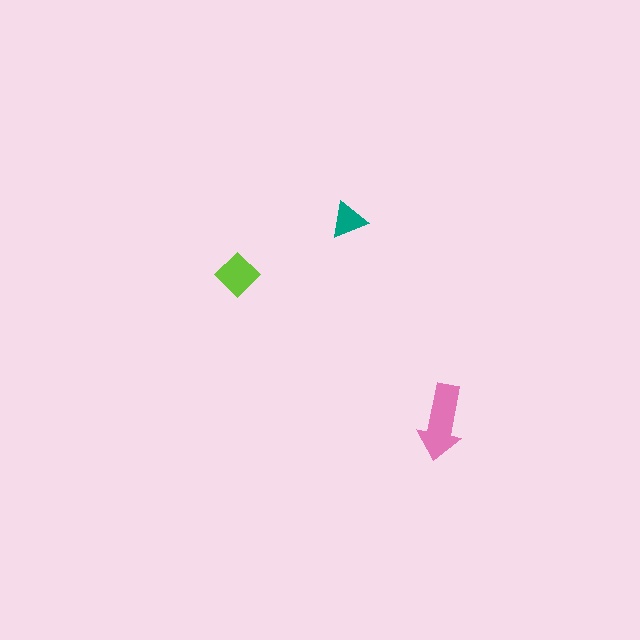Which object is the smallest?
The teal triangle.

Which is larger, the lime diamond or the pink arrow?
The pink arrow.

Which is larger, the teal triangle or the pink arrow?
The pink arrow.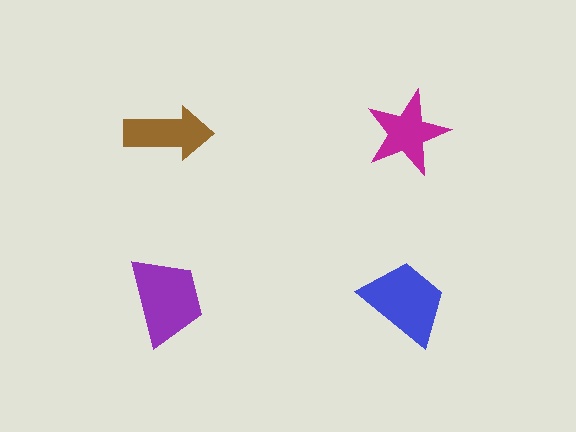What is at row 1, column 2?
A magenta star.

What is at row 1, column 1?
A brown arrow.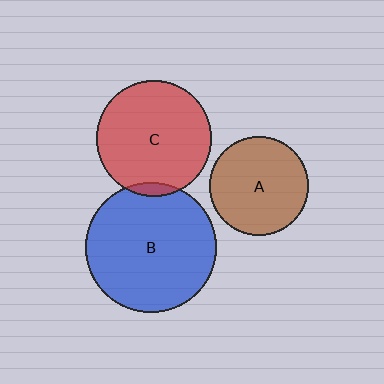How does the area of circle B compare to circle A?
Approximately 1.7 times.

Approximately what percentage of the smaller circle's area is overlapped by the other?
Approximately 5%.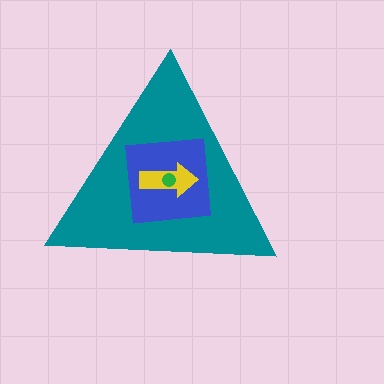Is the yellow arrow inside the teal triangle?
Yes.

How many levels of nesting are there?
4.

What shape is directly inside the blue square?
The yellow arrow.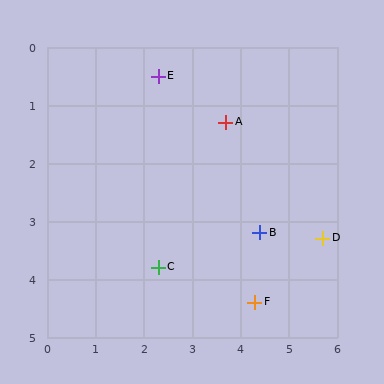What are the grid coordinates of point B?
Point B is at approximately (4.4, 3.2).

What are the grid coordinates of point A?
Point A is at approximately (3.7, 1.3).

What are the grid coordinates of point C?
Point C is at approximately (2.3, 3.8).